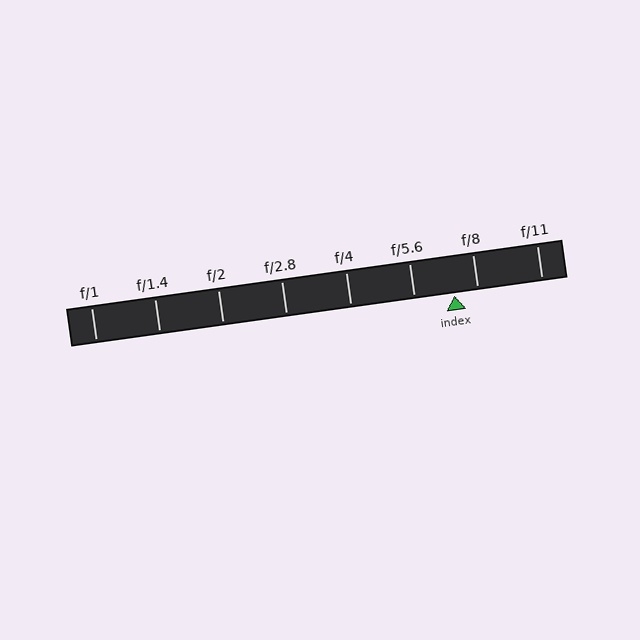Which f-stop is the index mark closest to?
The index mark is closest to f/8.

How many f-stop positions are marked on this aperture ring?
There are 8 f-stop positions marked.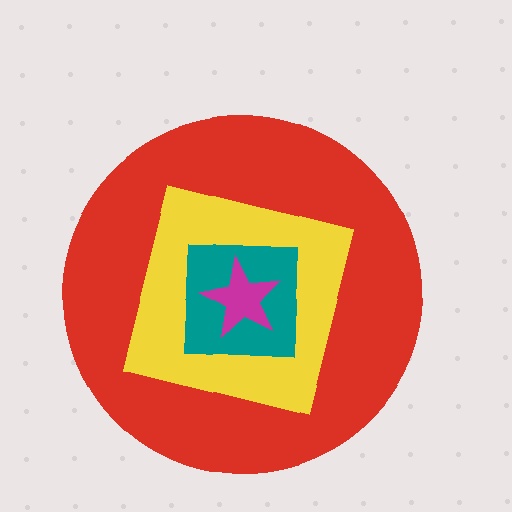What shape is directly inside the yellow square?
The teal square.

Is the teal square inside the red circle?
Yes.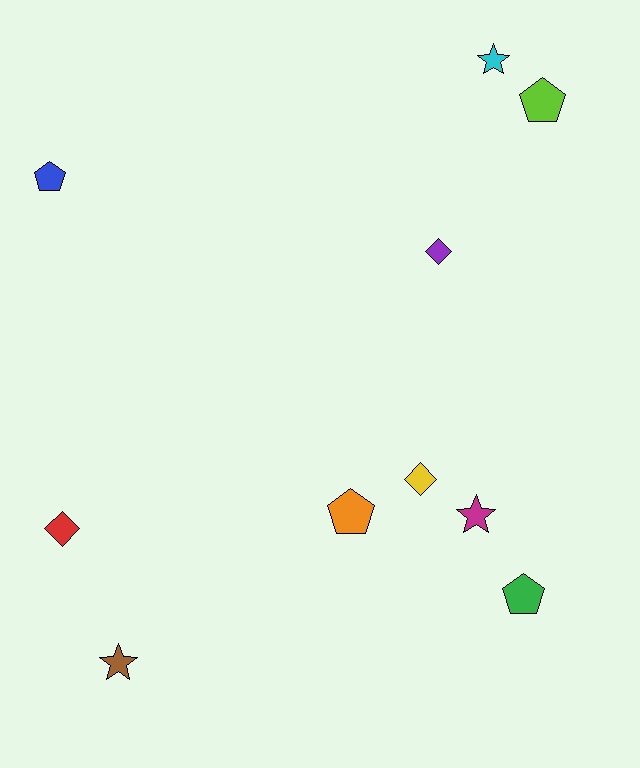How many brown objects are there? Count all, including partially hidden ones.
There is 1 brown object.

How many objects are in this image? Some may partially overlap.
There are 10 objects.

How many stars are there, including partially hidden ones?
There are 3 stars.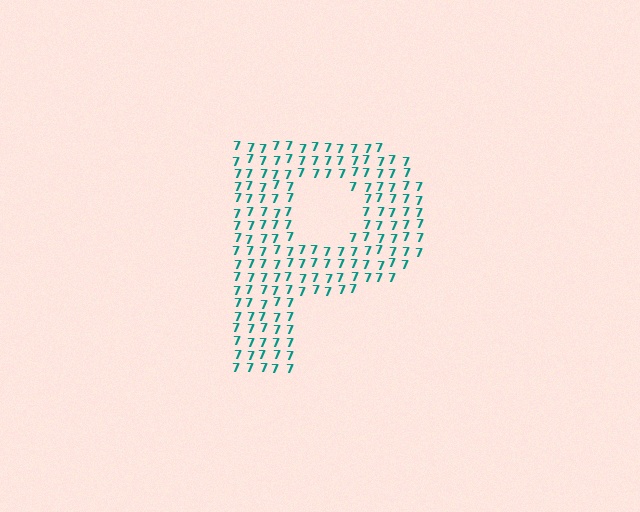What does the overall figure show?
The overall figure shows the letter P.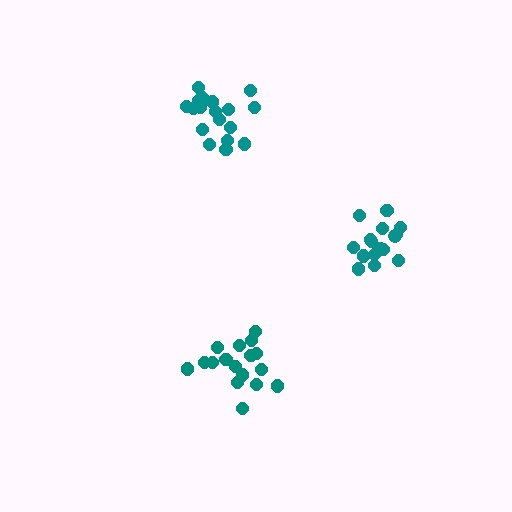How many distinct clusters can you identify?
There are 3 distinct clusters.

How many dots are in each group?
Group 1: 17 dots, Group 2: 18 dots, Group 3: 19 dots (54 total).